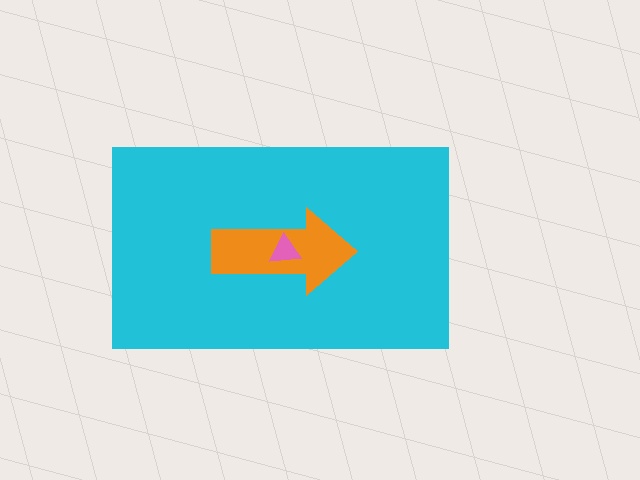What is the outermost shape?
The cyan rectangle.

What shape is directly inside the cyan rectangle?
The orange arrow.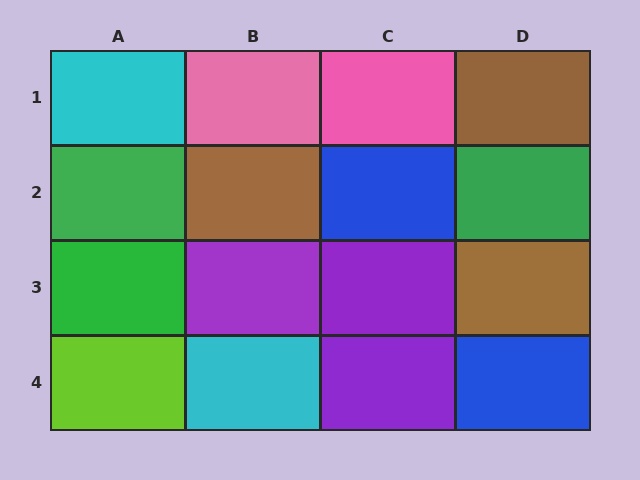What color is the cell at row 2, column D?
Green.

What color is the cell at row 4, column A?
Lime.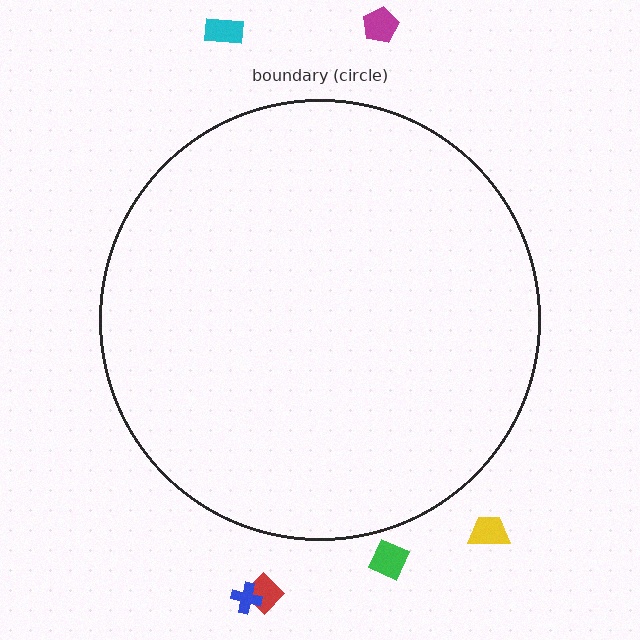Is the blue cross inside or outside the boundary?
Outside.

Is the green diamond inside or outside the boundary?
Outside.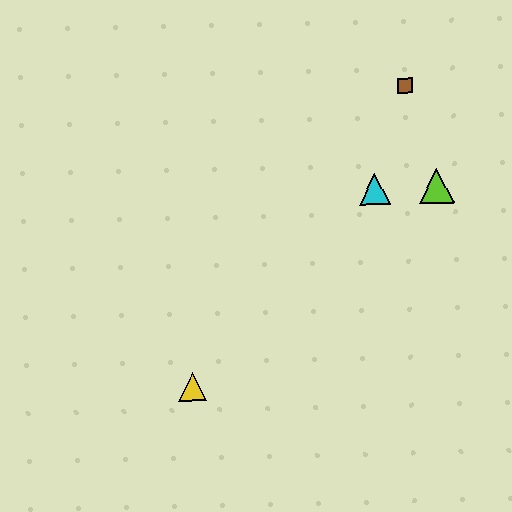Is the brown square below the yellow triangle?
No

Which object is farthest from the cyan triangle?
The yellow triangle is farthest from the cyan triangle.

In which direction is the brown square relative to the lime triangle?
The brown square is above the lime triangle.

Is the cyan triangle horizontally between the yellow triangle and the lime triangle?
Yes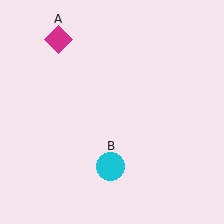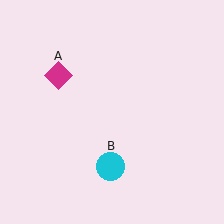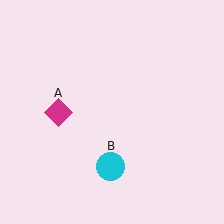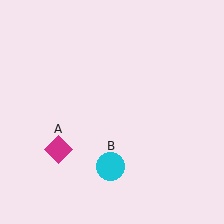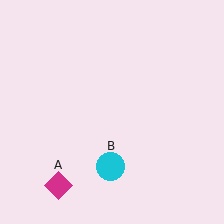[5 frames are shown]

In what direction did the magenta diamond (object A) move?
The magenta diamond (object A) moved down.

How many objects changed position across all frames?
1 object changed position: magenta diamond (object A).